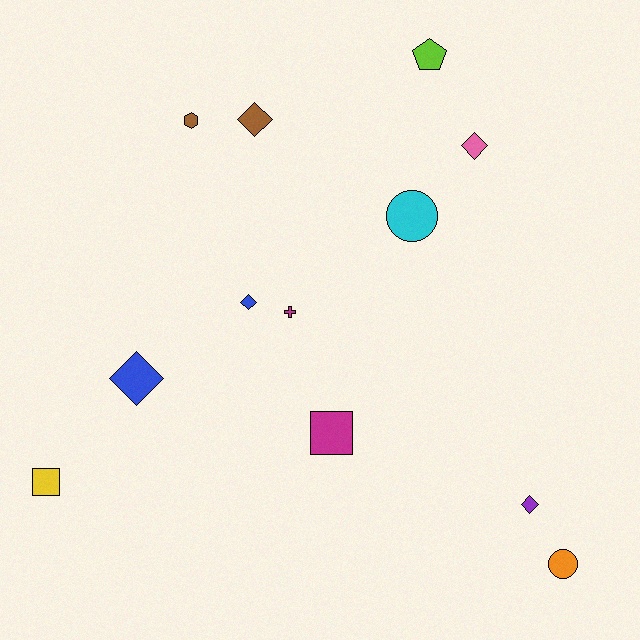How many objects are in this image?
There are 12 objects.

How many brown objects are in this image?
There are 2 brown objects.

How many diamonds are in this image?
There are 5 diamonds.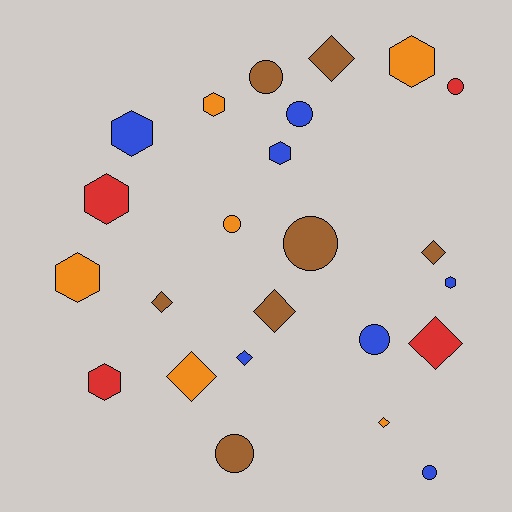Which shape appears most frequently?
Hexagon, with 8 objects.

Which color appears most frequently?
Blue, with 7 objects.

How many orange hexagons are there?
There are 3 orange hexagons.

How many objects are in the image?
There are 24 objects.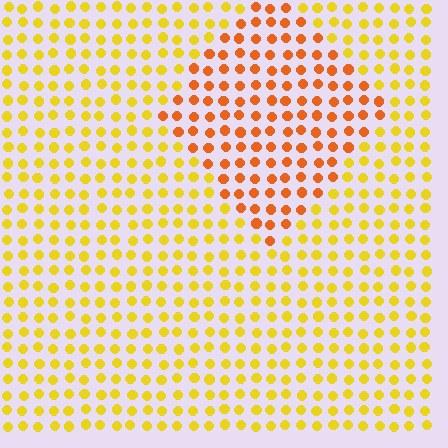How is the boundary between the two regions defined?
The boundary is defined purely by a slight shift in hue (about 33 degrees). Spacing, size, and orientation are identical on both sides.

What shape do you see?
I see a diamond.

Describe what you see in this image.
The image is filled with small yellow elements in a uniform arrangement. A diamond-shaped region is visible where the elements are tinted to a slightly different hue, forming a subtle color boundary.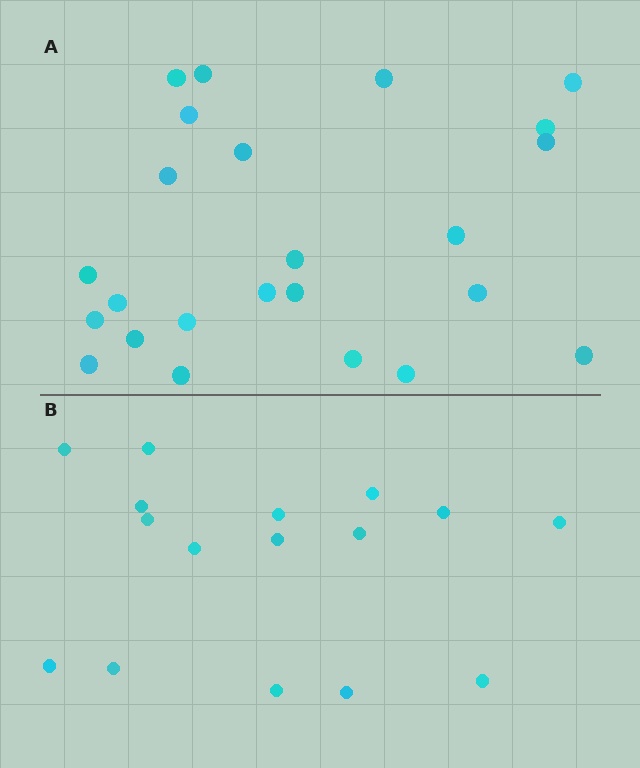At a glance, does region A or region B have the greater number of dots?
Region A (the top region) has more dots.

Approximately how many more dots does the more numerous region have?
Region A has roughly 8 or so more dots than region B.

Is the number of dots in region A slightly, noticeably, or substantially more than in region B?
Region A has substantially more. The ratio is roughly 1.5 to 1.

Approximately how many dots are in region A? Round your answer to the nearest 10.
About 20 dots. (The exact count is 24, which rounds to 20.)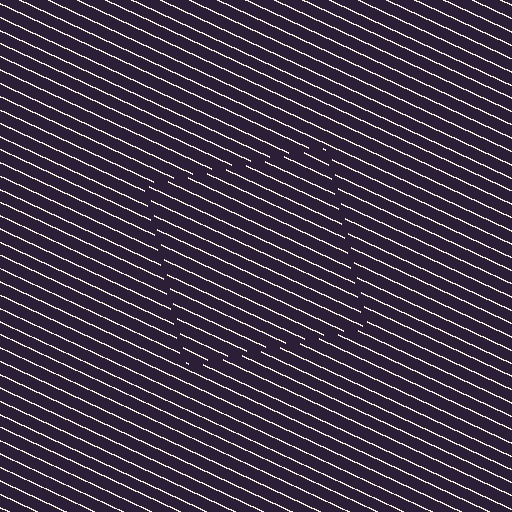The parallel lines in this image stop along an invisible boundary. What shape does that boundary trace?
An illusory square. The interior of the shape contains the same grating, shifted by half a period — the contour is defined by the phase discontinuity where line-ends from the inner and outer gratings abut.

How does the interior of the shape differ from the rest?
The interior of the shape contains the same grating, shifted by half a period — the contour is defined by the phase discontinuity where line-ends from the inner and outer gratings abut.